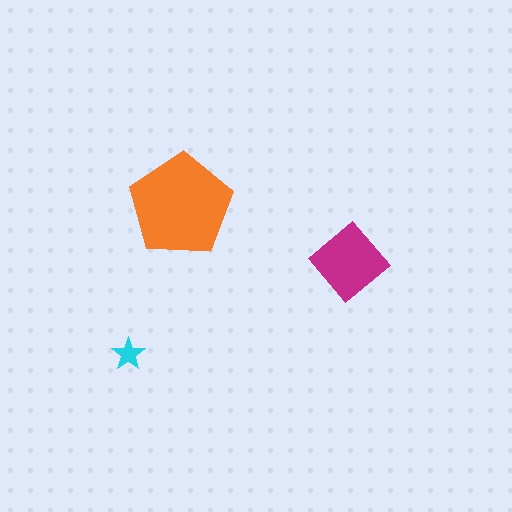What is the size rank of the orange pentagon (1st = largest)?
1st.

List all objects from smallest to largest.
The cyan star, the magenta diamond, the orange pentagon.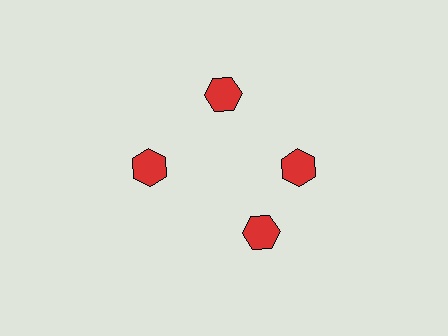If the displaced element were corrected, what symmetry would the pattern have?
It would have 4-fold rotational symmetry — the pattern would map onto itself every 90 degrees.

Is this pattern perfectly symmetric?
No. The 4 red hexagons are arranged in a ring, but one element near the 6 o'clock position is rotated out of alignment along the ring, breaking the 4-fold rotational symmetry.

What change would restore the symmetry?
The symmetry would be restored by rotating it back into even spacing with its neighbors so that all 4 hexagons sit at equal angles and equal distance from the center.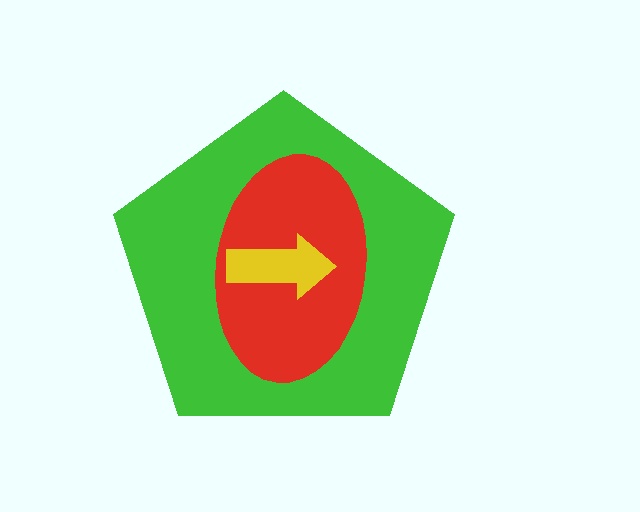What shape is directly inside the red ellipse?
The yellow arrow.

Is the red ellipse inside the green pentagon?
Yes.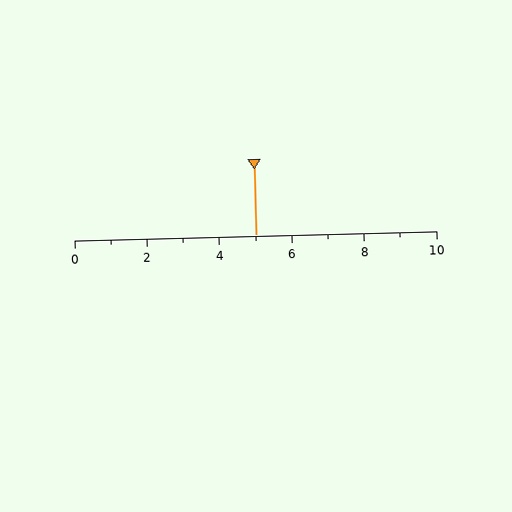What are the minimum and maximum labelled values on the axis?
The axis runs from 0 to 10.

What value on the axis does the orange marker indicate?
The marker indicates approximately 5.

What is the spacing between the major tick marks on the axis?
The major ticks are spaced 2 apart.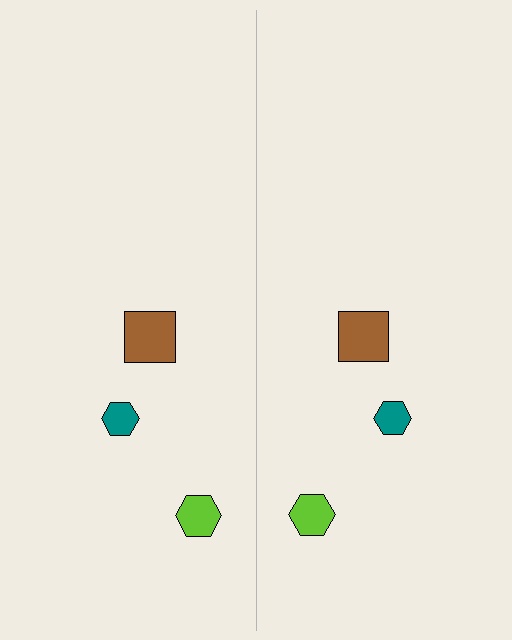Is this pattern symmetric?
Yes, this pattern has bilateral (reflection) symmetry.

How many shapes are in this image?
There are 6 shapes in this image.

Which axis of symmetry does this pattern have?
The pattern has a vertical axis of symmetry running through the center of the image.